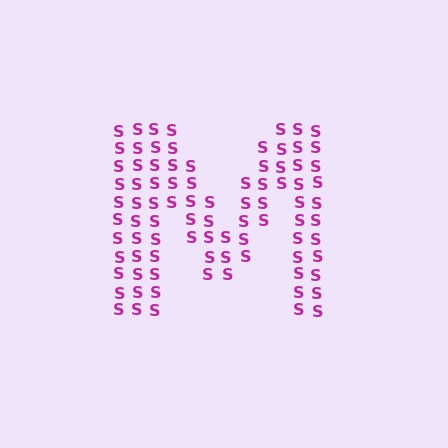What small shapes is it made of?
It is made of small letter S's.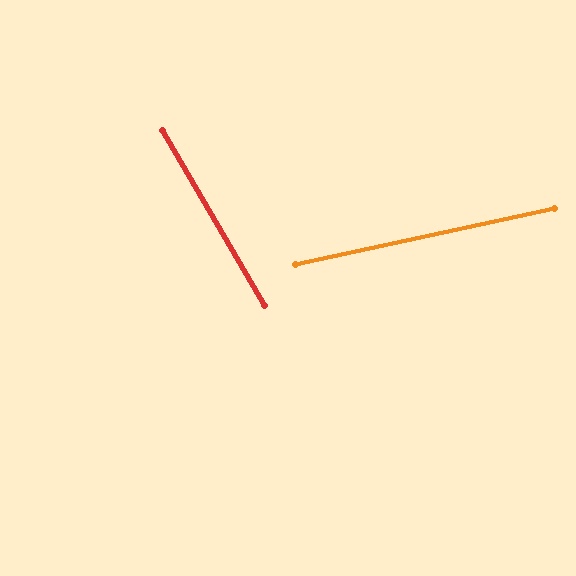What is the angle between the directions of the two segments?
Approximately 72 degrees.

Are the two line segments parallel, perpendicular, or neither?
Neither parallel nor perpendicular — they differ by about 72°.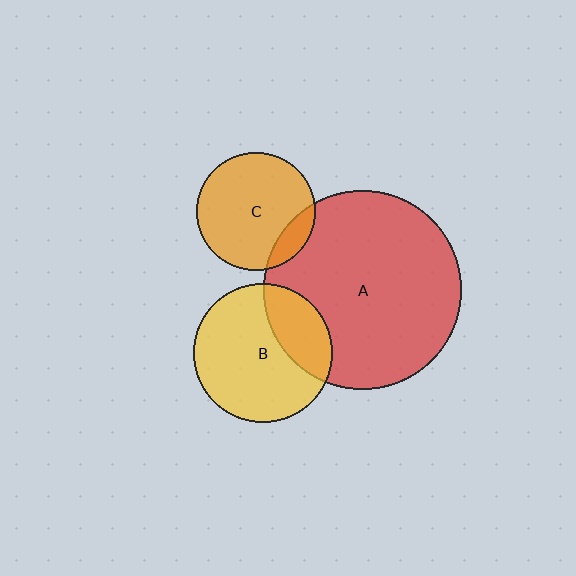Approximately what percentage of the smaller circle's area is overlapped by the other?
Approximately 15%.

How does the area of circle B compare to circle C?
Approximately 1.4 times.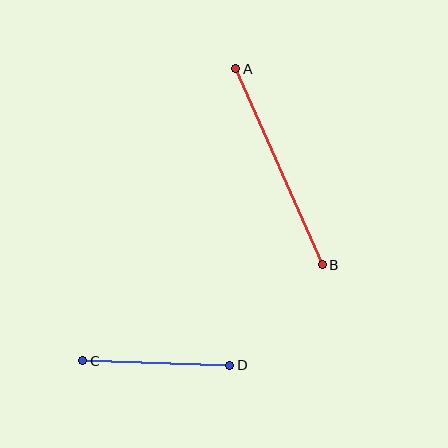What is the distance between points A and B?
The distance is approximately 214 pixels.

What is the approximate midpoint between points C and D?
The midpoint is at approximately (156, 363) pixels.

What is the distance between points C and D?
The distance is approximately 147 pixels.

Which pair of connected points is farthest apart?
Points A and B are farthest apart.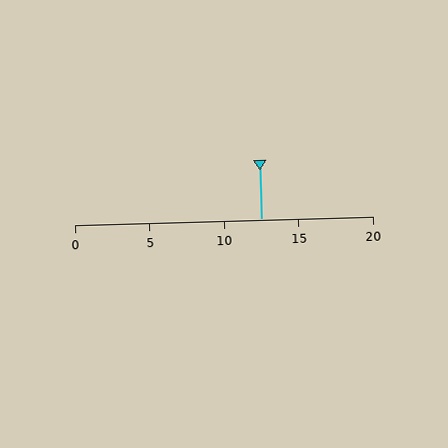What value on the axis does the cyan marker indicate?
The marker indicates approximately 12.5.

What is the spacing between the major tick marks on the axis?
The major ticks are spaced 5 apart.